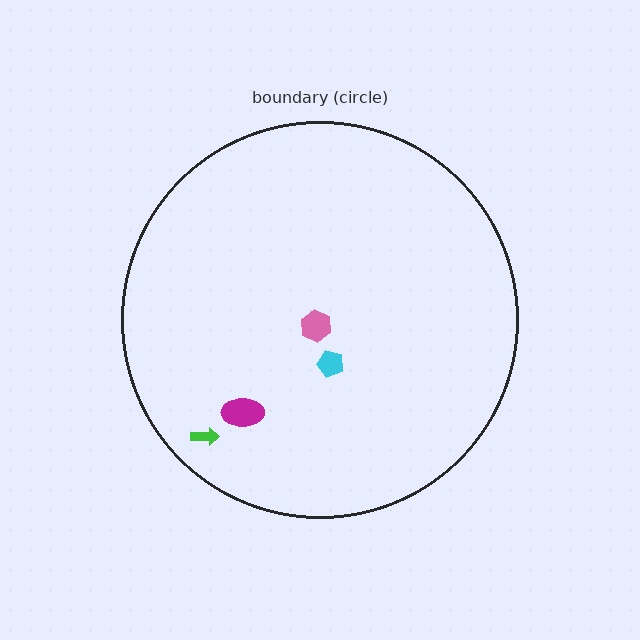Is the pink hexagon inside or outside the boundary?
Inside.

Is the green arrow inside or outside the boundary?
Inside.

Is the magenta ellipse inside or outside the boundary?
Inside.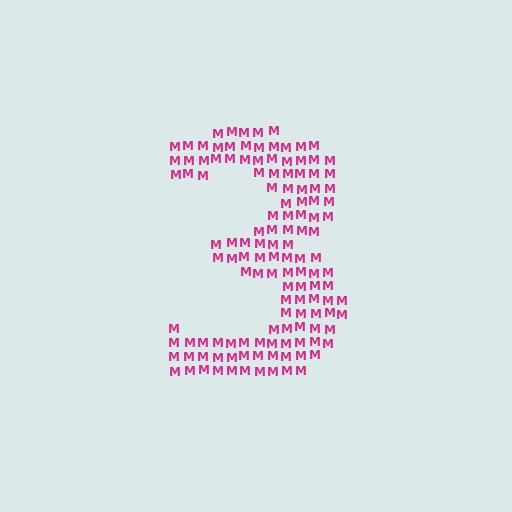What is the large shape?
The large shape is the digit 3.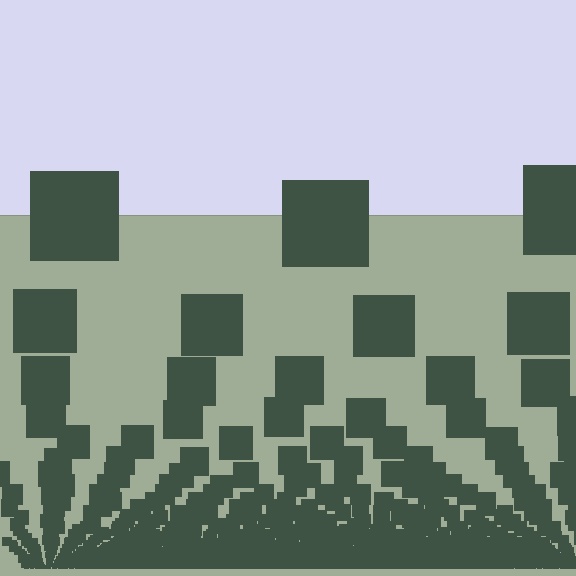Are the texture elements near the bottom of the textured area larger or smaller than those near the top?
Smaller. The gradient is inverted — elements near the bottom are smaller and denser.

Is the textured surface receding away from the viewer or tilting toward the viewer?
The surface appears to tilt toward the viewer. Texture elements get larger and sparser toward the top.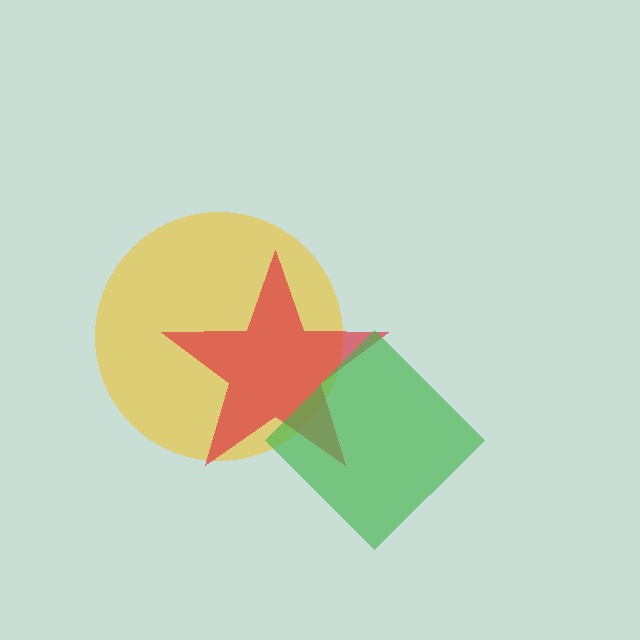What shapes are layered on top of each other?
The layered shapes are: a yellow circle, a red star, a green diamond.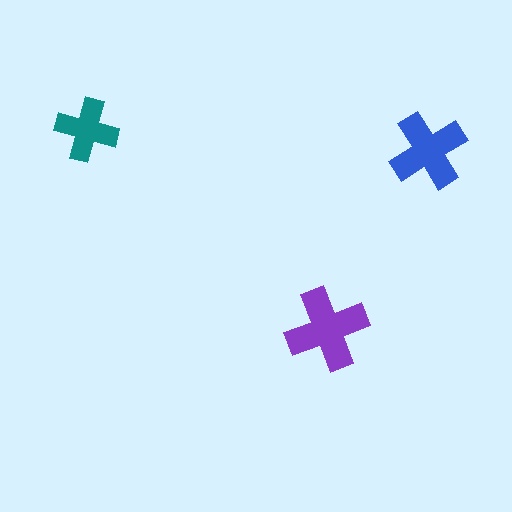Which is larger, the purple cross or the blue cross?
The purple one.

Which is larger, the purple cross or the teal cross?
The purple one.